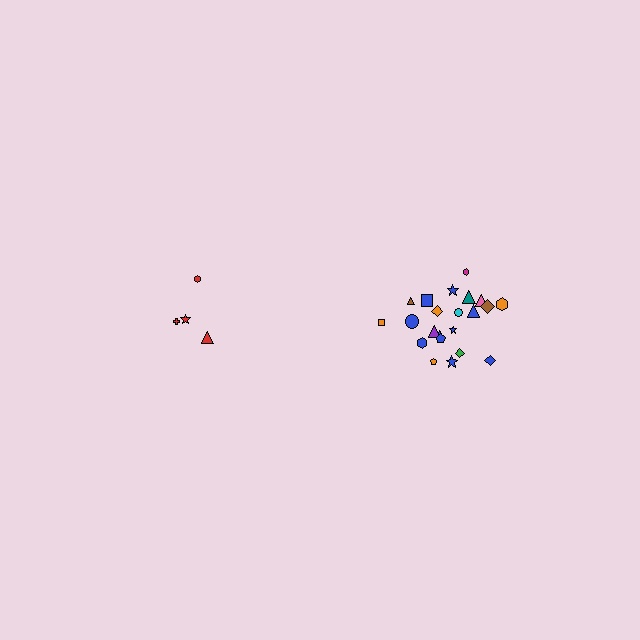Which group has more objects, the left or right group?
The right group.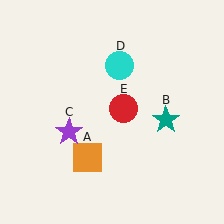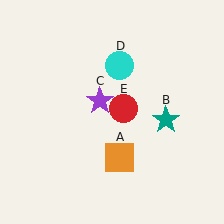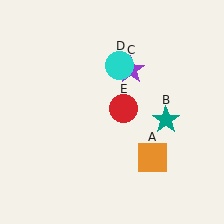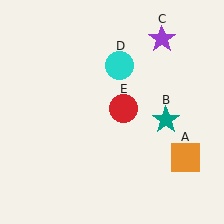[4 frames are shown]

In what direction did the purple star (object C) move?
The purple star (object C) moved up and to the right.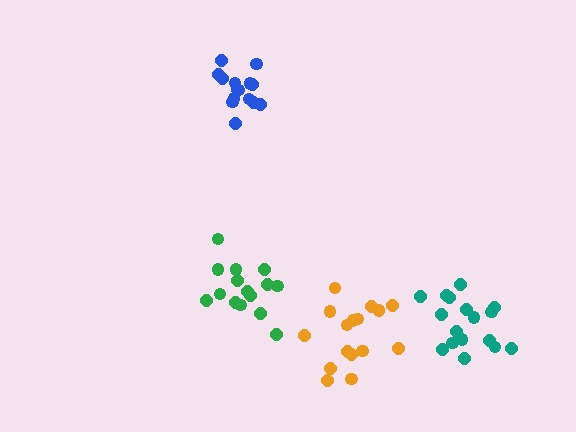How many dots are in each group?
Group 1: 16 dots, Group 2: 15 dots, Group 3: 17 dots, Group 4: 15 dots (63 total).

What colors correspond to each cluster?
The clusters are colored: orange, blue, teal, green.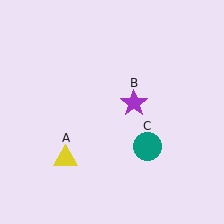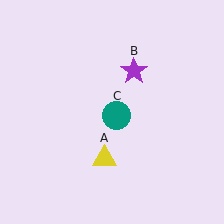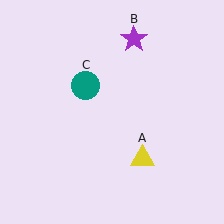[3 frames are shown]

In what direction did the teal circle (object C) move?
The teal circle (object C) moved up and to the left.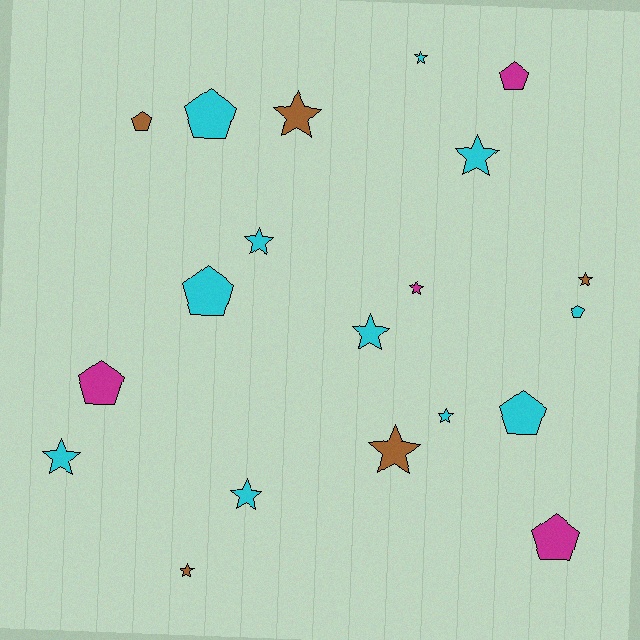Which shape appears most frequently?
Star, with 12 objects.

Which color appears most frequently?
Cyan, with 11 objects.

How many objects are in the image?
There are 20 objects.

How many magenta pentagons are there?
There are 3 magenta pentagons.